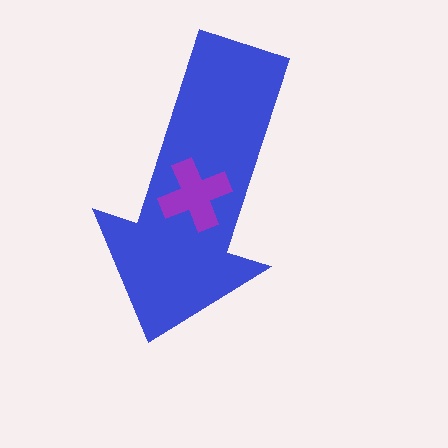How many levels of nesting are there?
2.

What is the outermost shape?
The blue arrow.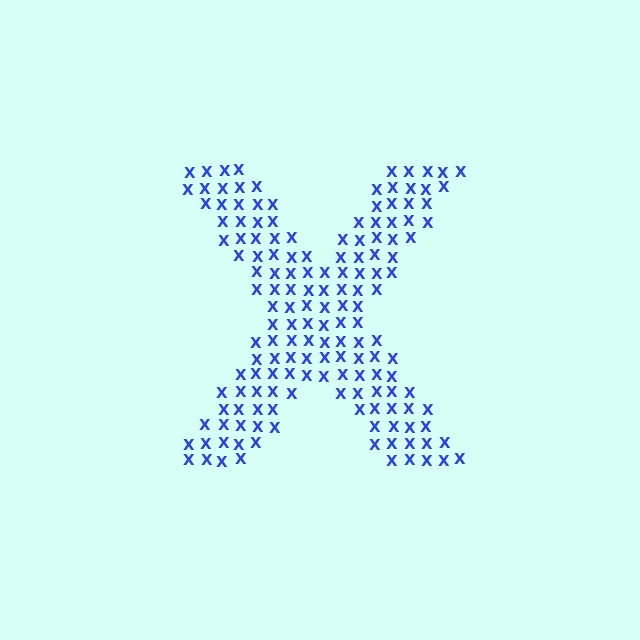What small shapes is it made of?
It is made of small letter X's.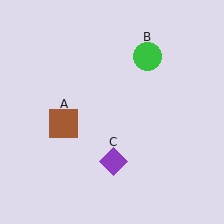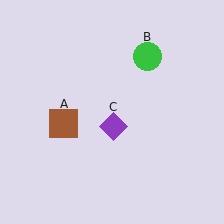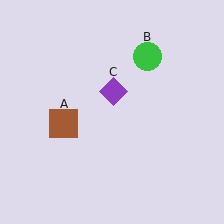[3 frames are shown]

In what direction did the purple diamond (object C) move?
The purple diamond (object C) moved up.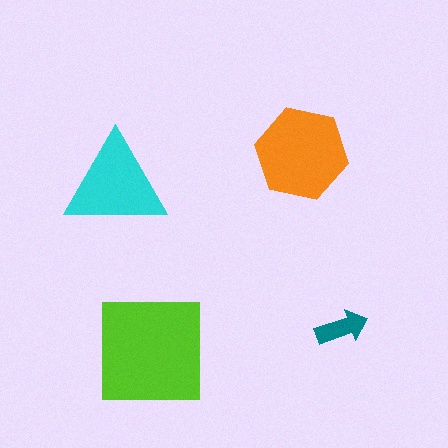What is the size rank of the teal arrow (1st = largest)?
4th.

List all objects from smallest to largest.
The teal arrow, the cyan triangle, the orange hexagon, the lime square.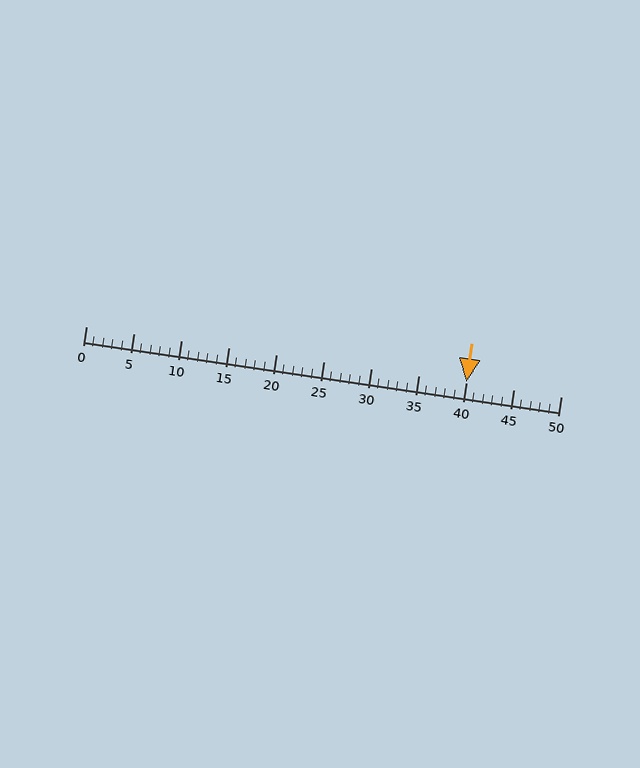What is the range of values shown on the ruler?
The ruler shows values from 0 to 50.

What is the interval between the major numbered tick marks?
The major tick marks are spaced 5 units apart.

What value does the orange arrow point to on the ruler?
The orange arrow points to approximately 40.